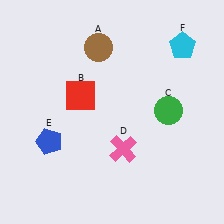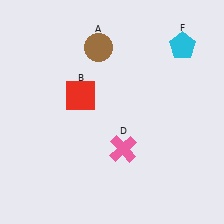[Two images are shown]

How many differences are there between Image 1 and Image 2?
There are 2 differences between the two images.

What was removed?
The green circle (C), the blue pentagon (E) were removed in Image 2.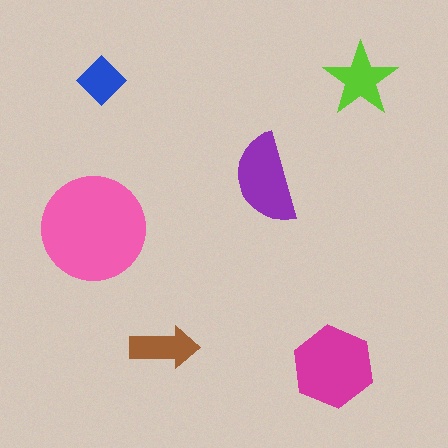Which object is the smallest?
The blue diamond.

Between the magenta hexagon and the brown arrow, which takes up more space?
The magenta hexagon.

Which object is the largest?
The pink circle.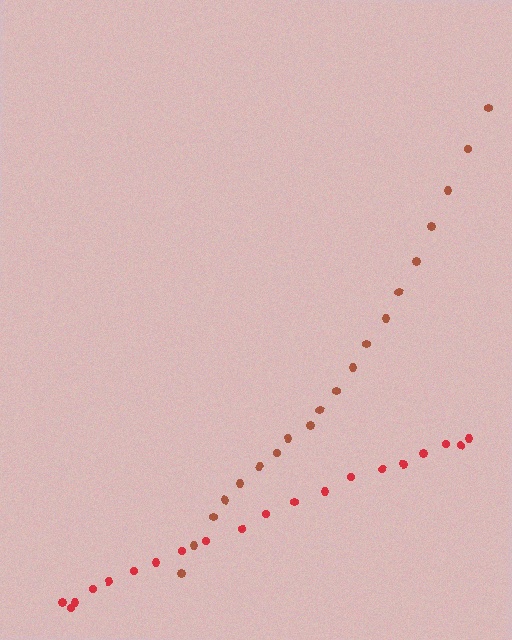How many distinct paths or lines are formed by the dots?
There are 2 distinct paths.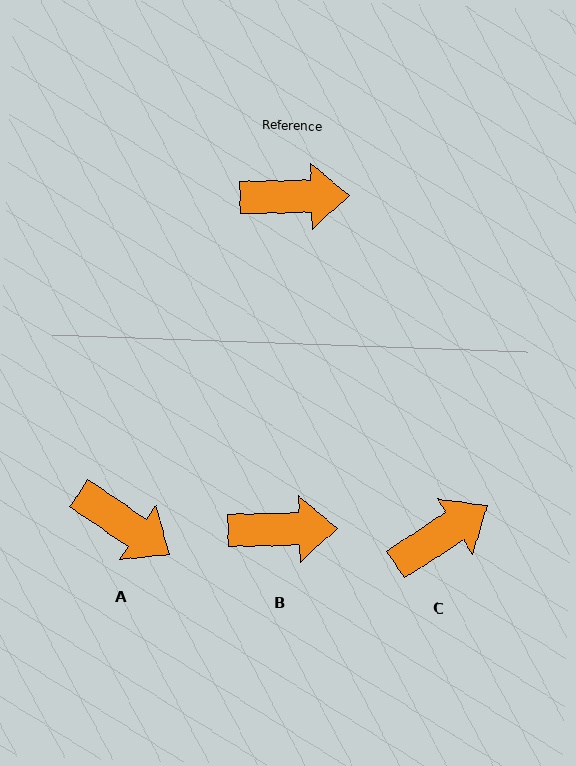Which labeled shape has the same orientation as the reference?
B.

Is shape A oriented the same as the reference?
No, it is off by about 36 degrees.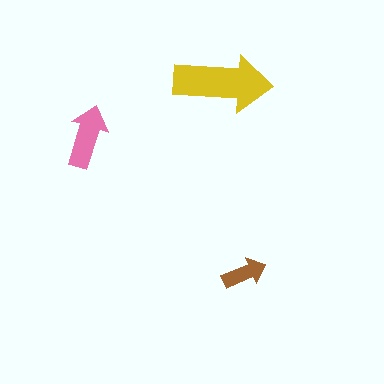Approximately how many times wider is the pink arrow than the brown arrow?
About 1.5 times wider.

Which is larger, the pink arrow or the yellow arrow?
The yellow one.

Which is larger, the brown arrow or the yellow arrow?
The yellow one.